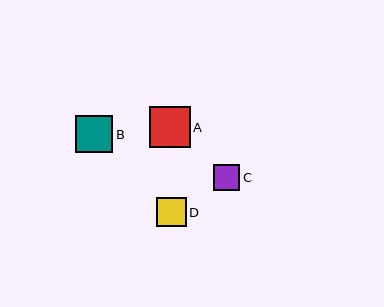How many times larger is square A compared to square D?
Square A is approximately 1.4 times the size of square D.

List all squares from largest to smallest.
From largest to smallest: A, B, D, C.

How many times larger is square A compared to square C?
Square A is approximately 1.6 times the size of square C.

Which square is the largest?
Square A is the largest with a size of approximately 41 pixels.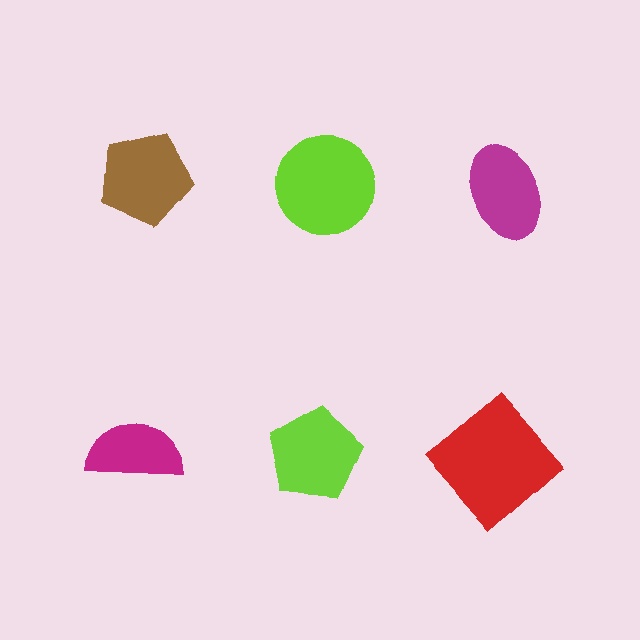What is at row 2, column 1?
A magenta semicircle.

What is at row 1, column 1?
A brown pentagon.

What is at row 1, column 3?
A magenta ellipse.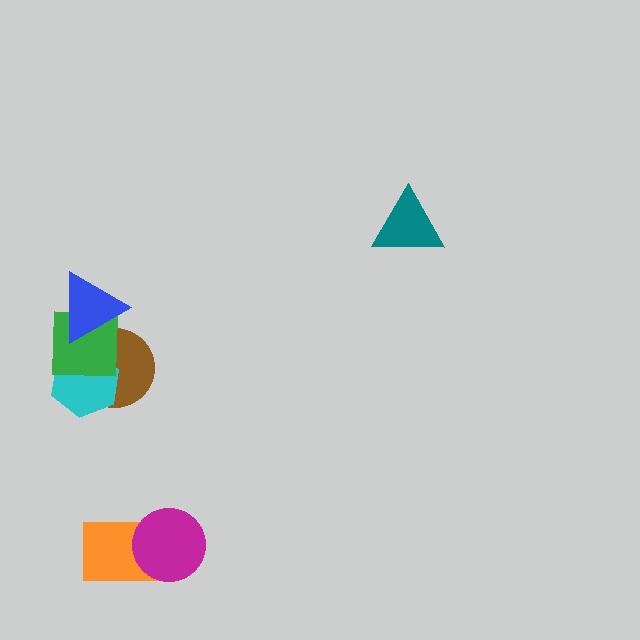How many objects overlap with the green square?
3 objects overlap with the green square.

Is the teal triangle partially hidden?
No, no other shape covers it.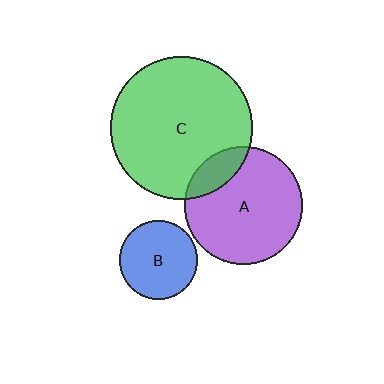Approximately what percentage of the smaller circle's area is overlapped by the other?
Approximately 15%.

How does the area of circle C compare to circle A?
Approximately 1.5 times.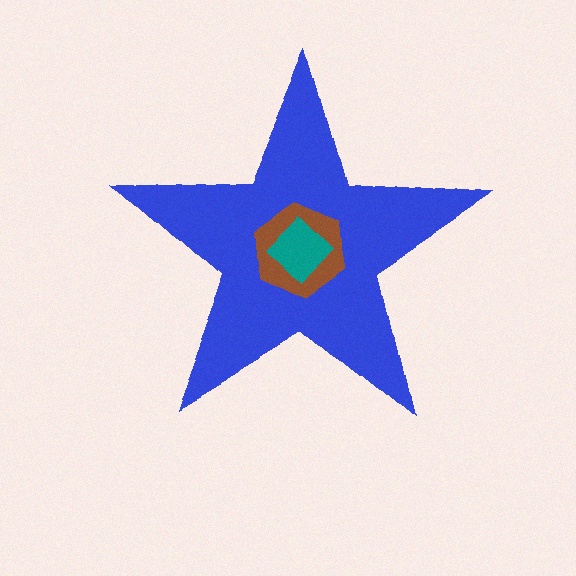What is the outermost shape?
The blue star.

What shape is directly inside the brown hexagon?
The teal diamond.